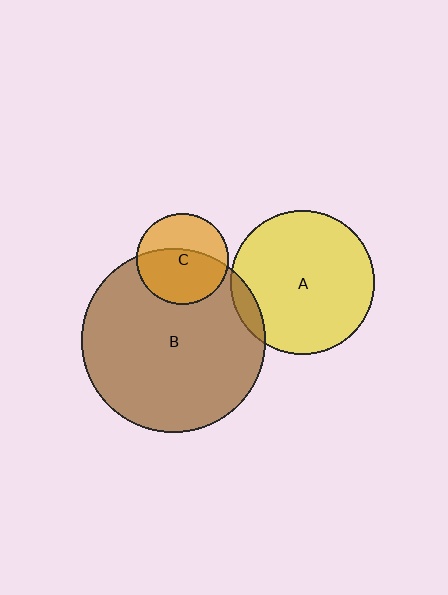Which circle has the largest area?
Circle B (brown).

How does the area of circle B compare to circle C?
Approximately 4.0 times.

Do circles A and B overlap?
Yes.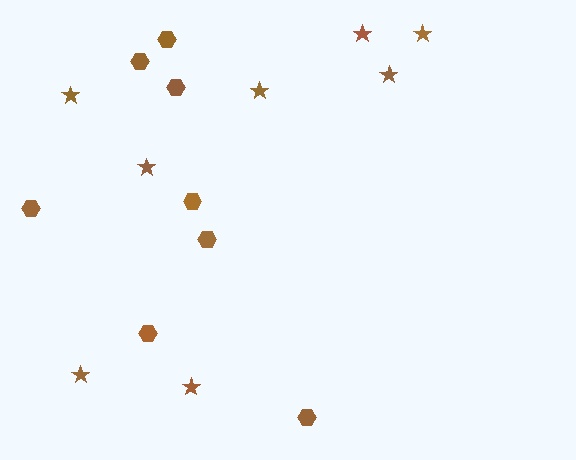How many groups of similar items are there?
There are 2 groups: one group of hexagons (8) and one group of stars (8).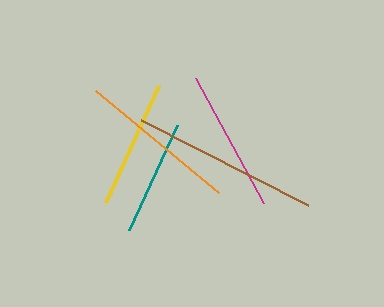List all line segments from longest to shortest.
From longest to shortest: brown, orange, magenta, yellow, teal.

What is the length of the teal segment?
The teal segment is approximately 116 pixels long.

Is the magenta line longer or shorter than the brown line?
The brown line is longer than the magenta line.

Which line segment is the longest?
The brown line is the longest at approximately 187 pixels.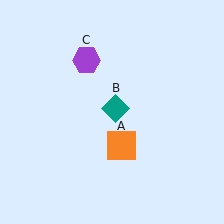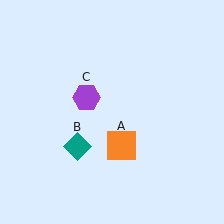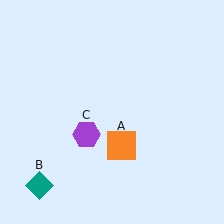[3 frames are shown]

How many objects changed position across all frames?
2 objects changed position: teal diamond (object B), purple hexagon (object C).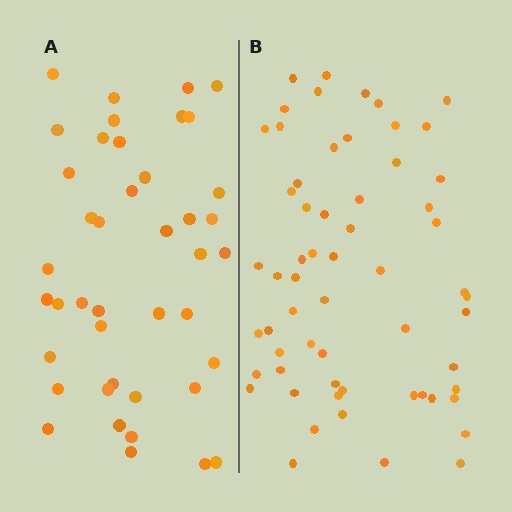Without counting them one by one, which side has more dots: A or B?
Region B (the right region) has more dots.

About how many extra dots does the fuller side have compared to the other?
Region B has approximately 20 more dots than region A.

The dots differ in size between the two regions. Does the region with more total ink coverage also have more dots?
No. Region A has more total ink coverage because its dots are larger, but region B actually contains more individual dots. Total area can be misleading — the number of items is what matters here.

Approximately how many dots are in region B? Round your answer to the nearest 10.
About 60 dots.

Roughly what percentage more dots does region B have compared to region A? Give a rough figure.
About 45% more.